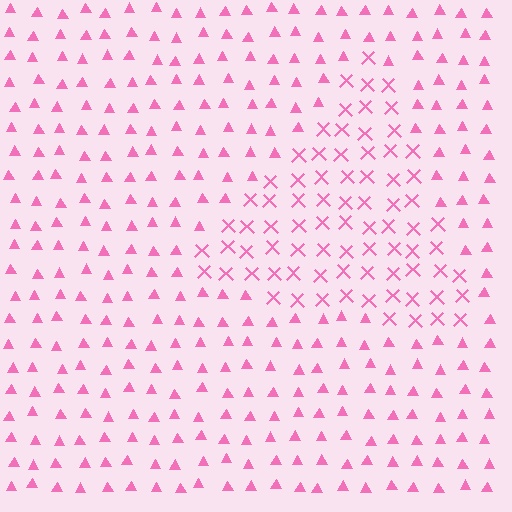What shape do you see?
I see a triangle.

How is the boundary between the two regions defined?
The boundary is defined by a change in element shape: X marks inside vs. triangles outside. All elements share the same color and spacing.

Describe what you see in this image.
The image is filled with small pink elements arranged in a uniform grid. A triangle-shaped region contains X marks, while the surrounding area contains triangles. The boundary is defined purely by the change in element shape.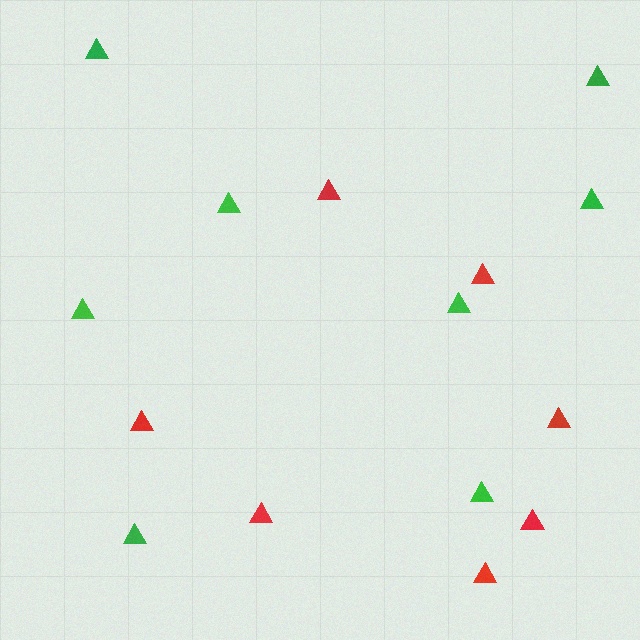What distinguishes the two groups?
There are 2 groups: one group of green triangles (8) and one group of red triangles (7).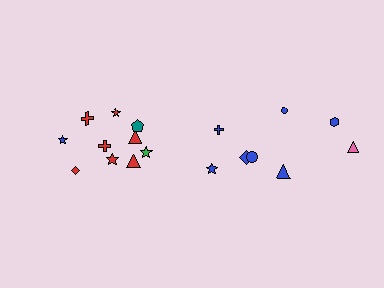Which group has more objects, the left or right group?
The left group.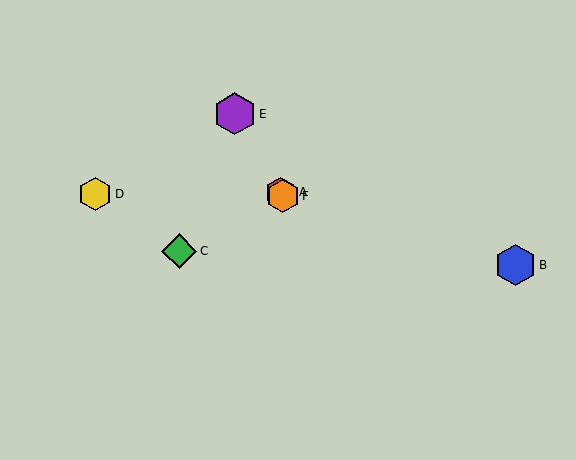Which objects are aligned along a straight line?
Objects A, E, F are aligned along a straight line.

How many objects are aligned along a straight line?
3 objects (A, E, F) are aligned along a straight line.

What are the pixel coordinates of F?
Object F is at (283, 196).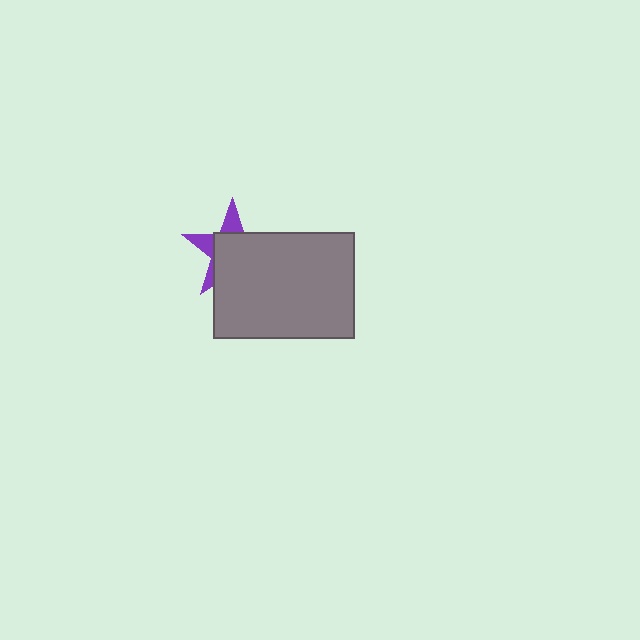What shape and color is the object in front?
The object in front is a gray rectangle.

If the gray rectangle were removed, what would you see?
You would see the complete purple star.